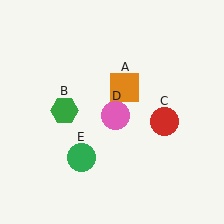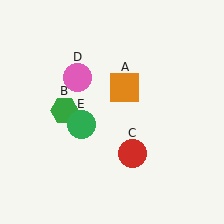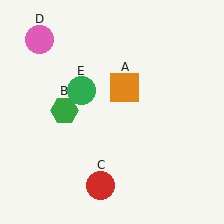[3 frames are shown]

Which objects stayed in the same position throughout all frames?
Orange square (object A) and green hexagon (object B) remained stationary.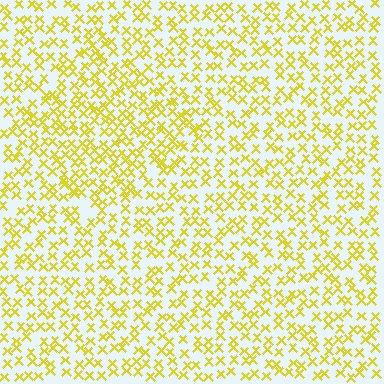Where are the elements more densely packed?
The elements are more densely packed inside the diamond boundary.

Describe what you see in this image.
The image contains small yellow elements arranged at two different densities. A diamond-shaped region is visible where the elements are more densely packed than the surrounding area.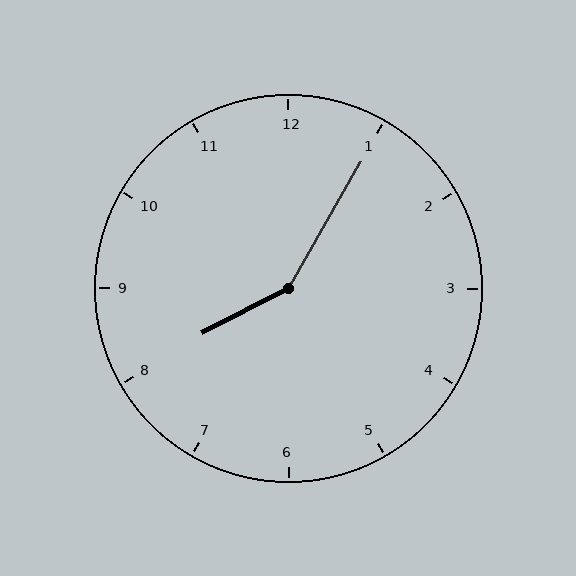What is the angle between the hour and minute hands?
Approximately 148 degrees.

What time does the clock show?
8:05.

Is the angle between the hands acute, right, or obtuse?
It is obtuse.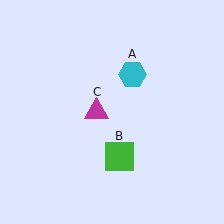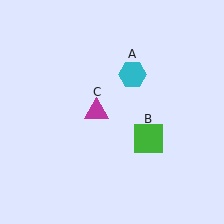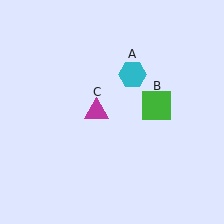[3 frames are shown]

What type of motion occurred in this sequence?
The green square (object B) rotated counterclockwise around the center of the scene.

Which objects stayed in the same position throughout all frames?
Cyan hexagon (object A) and magenta triangle (object C) remained stationary.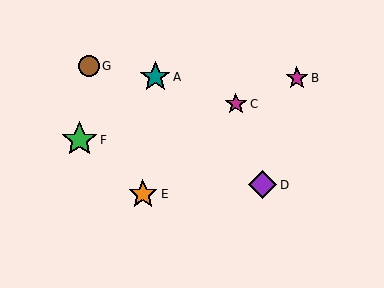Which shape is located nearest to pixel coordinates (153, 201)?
The orange star (labeled E) at (143, 194) is nearest to that location.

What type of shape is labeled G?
Shape G is a brown circle.